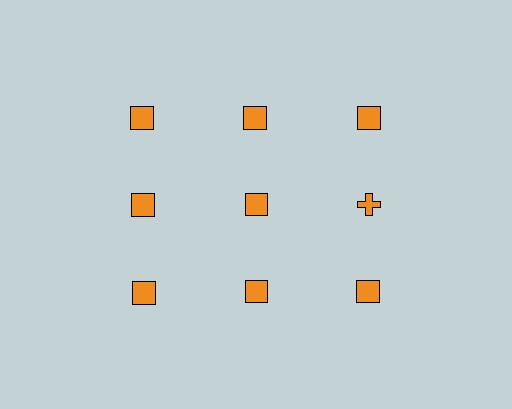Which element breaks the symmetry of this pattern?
The orange cross in the second row, center column breaks the symmetry. All other shapes are orange squares.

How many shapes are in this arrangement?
There are 9 shapes arranged in a grid pattern.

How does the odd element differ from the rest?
It has a different shape: cross instead of square.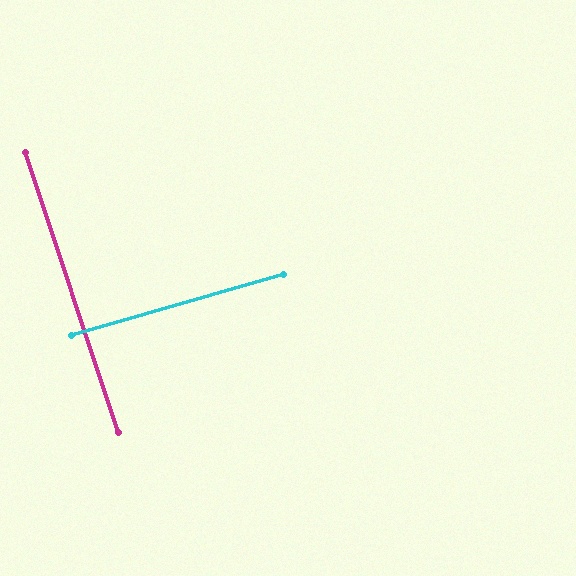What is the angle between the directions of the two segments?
Approximately 88 degrees.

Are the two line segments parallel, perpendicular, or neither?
Perpendicular — they meet at approximately 88°.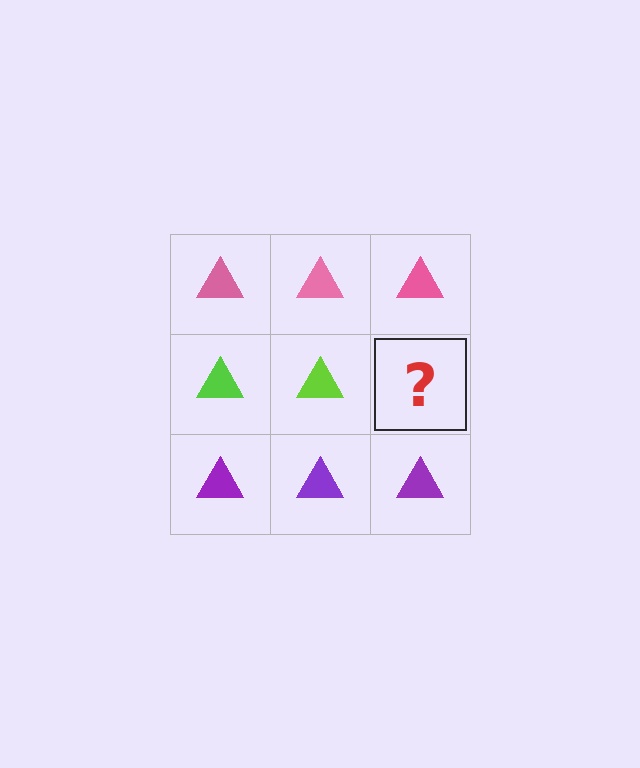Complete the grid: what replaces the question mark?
The question mark should be replaced with a lime triangle.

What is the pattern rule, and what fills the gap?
The rule is that each row has a consistent color. The gap should be filled with a lime triangle.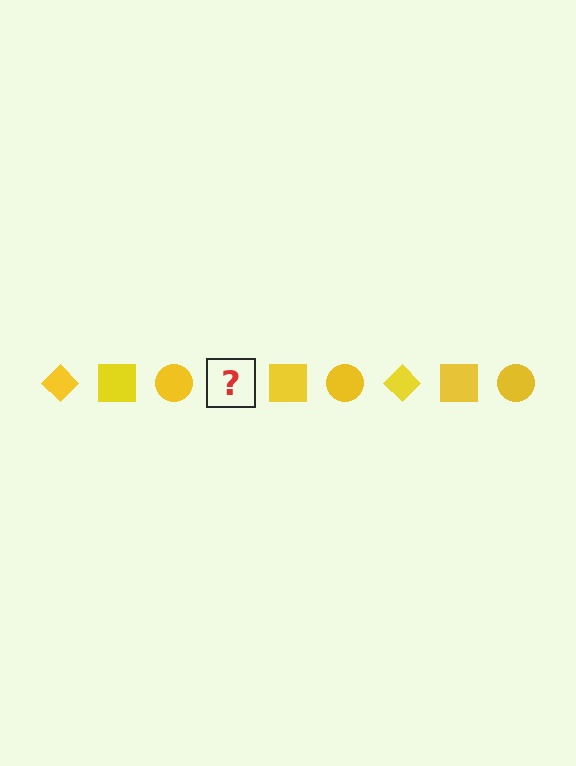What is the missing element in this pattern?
The missing element is a yellow diamond.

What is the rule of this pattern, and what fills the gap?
The rule is that the pattern cycles through diamond, square, circle shapes in yellow. The gap should be filled with a yellow diamond.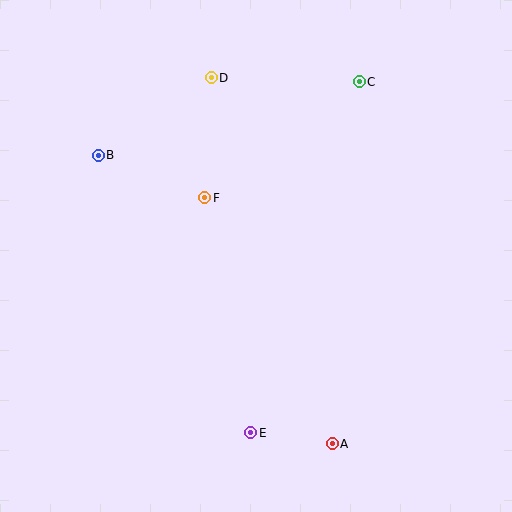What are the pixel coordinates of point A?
Point A is at (332, 444).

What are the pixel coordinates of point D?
Point D is at (211, 78).